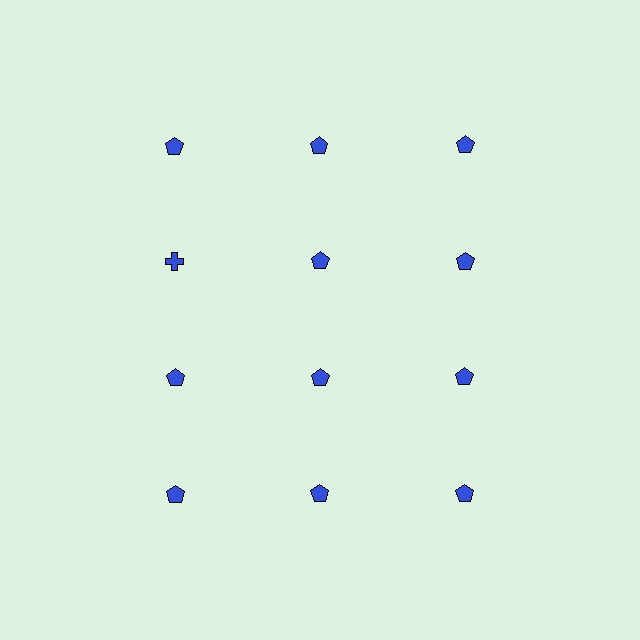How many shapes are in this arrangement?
There are 12 shapes arranged in a grid pattern.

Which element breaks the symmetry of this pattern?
The blue cross in the second row, leftmost column breaks the symmetry. All other shapes are blue pentagons.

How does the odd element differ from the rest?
It has a different shape: cross instead of pentagon.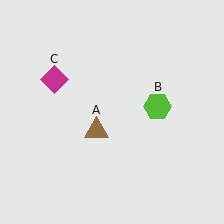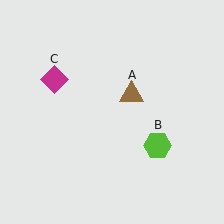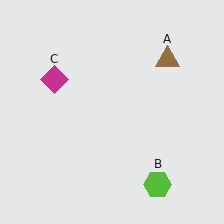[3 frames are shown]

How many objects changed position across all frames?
2 objects changed position: brown triangle (object A), lime hexagon (object B).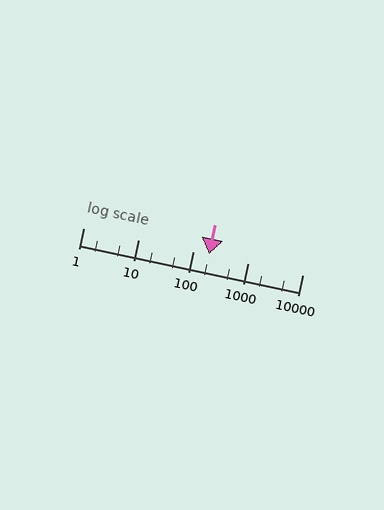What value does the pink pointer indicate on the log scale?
The pointer indicates approximately 200.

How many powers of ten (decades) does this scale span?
The scale spans 4 decades, from 1 to 10000.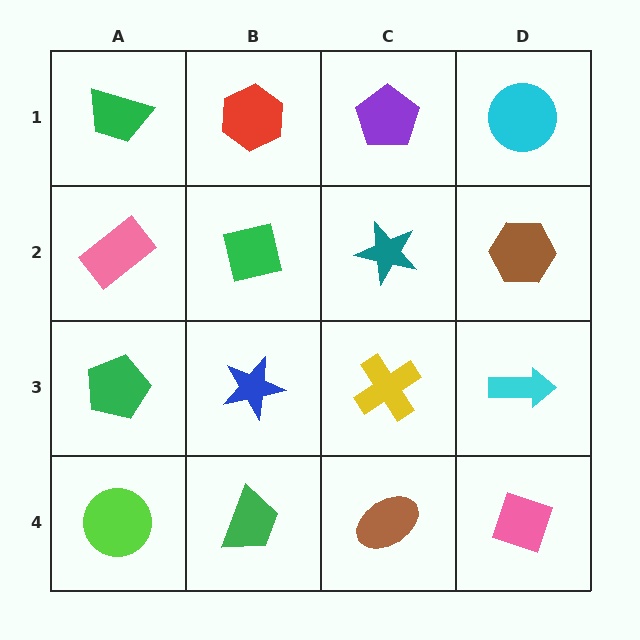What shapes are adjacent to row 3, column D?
A brown hexagon (row 2, column D), a pink diamond (row 4, column D), a yellow cross (row 3, column C).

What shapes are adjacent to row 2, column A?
A green trapezoid (row 1, column A), a green pentagon (row 3, column A), a green square (row 2, column B).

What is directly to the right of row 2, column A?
A green square.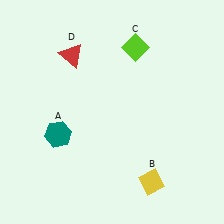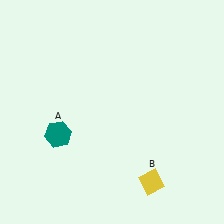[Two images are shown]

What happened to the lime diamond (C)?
The lime diamond (C) was removed in Image 2. It was in the top-right area of Image 1.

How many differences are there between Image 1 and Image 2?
There are 2 differences between the two images.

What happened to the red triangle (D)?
The red triangle (D) was removed in Image 2. It was in the top-left area of Image 1.